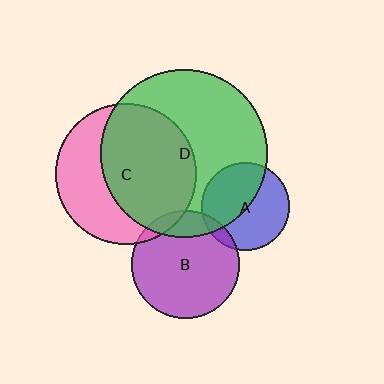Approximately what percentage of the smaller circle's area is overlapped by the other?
Approximately 10%.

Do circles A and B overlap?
Yes.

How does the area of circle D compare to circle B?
Approximately 2.4 times.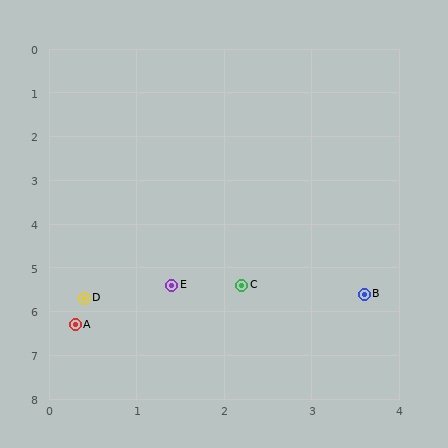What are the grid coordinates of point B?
Point B is at approximately (3.6, 5.6).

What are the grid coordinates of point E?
Point E is at approximately (1.4, 5.4).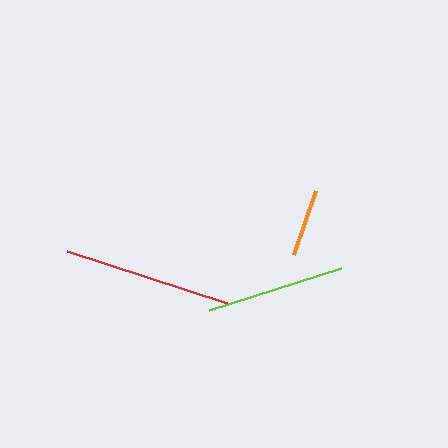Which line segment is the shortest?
The orange line is the shortest at approximately 67 pixels.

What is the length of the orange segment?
The orange segment is approximately 67 pixels long.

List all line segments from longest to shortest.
From longest to shortest: red, lime, orange.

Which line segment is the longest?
The red line is the longest at approximately 169 pixels.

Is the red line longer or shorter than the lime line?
The red line is longer than the lime line.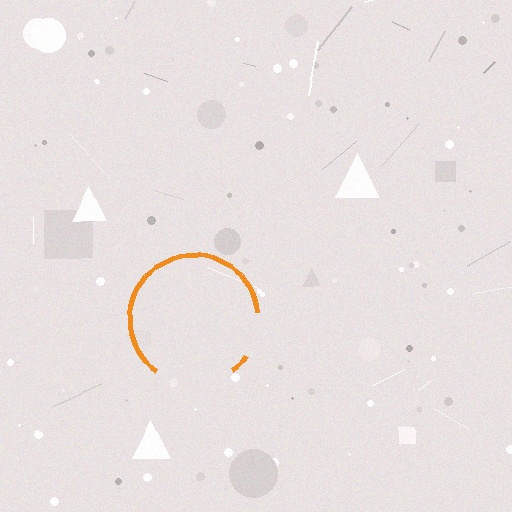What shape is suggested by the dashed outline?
The dashed outline suggests a circle.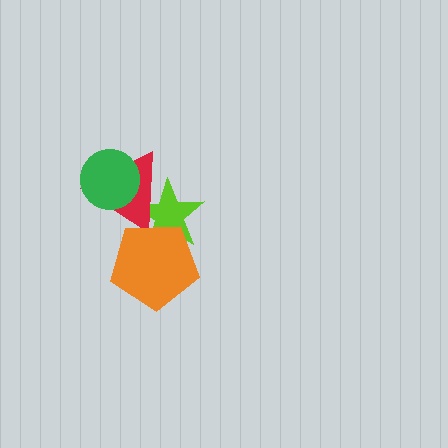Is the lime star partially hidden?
Yes, it is partially covered by another shape.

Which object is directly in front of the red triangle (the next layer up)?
The orange pentagon is directly in front of the red triangle.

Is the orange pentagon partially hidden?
No, no other shape covers it.